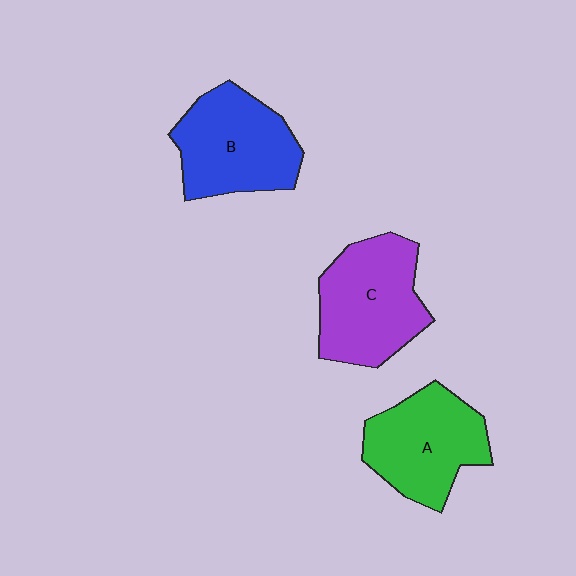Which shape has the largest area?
Shape C (purple).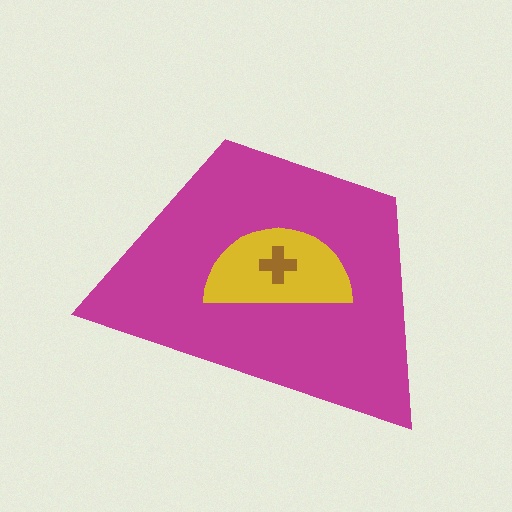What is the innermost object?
The brown cross.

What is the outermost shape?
The magenta trapezoid.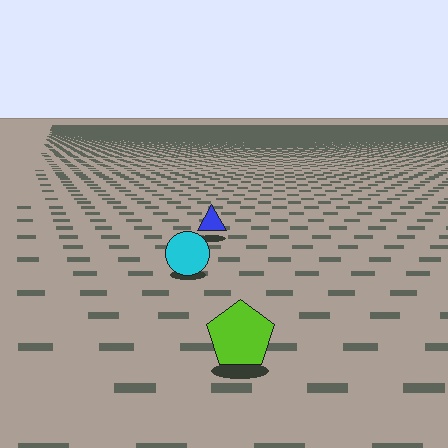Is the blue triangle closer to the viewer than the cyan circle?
No. The cyan circle is closer — you can tell from the texture gradient: the ground texture is coarser near it.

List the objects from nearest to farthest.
From nearest to farthest: the lime pentagon, the cyan circle, the blue triangle.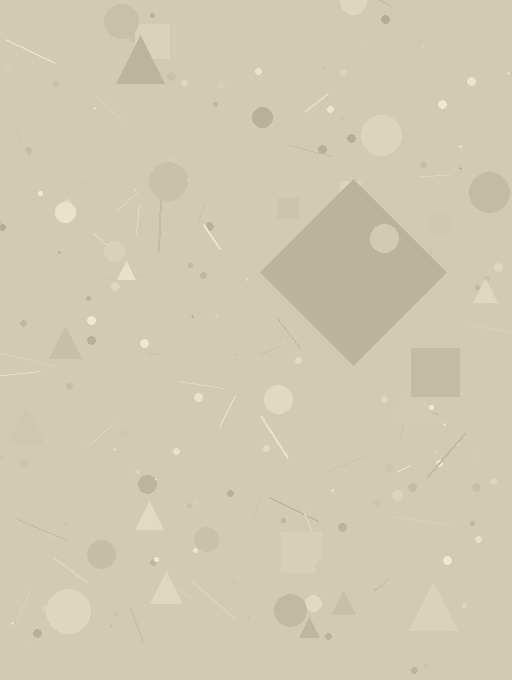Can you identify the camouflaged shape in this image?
The camouflaged shape is a diamond.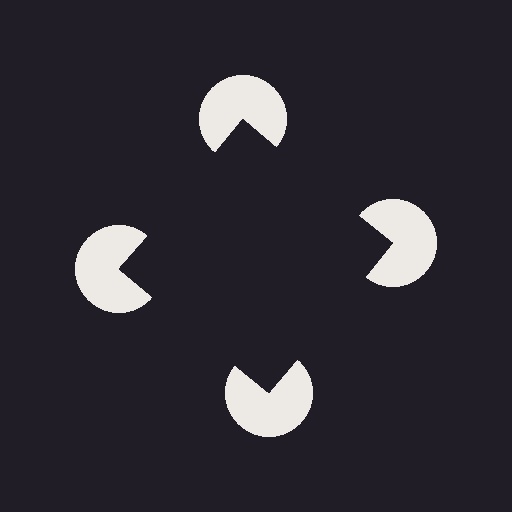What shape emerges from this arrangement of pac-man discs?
An illusory square — its edges are inferred from the aligned wedge cuts in the pac-man discs, not physically drawn.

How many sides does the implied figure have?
4 sides.